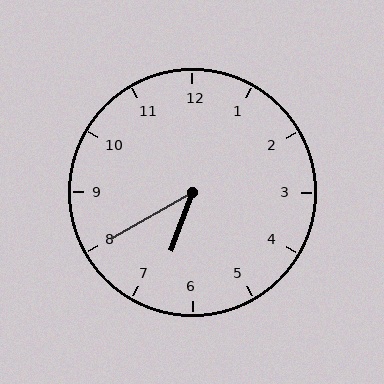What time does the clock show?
6:40.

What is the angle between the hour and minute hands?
Approximately 40 degrees.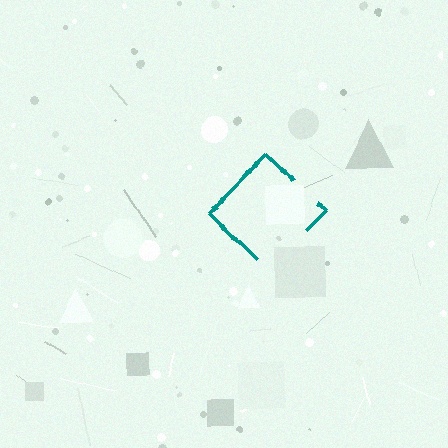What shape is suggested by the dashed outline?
The dashed outline suggests a diamond.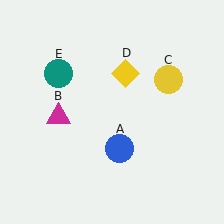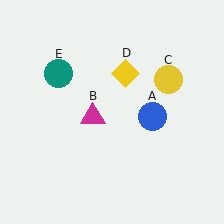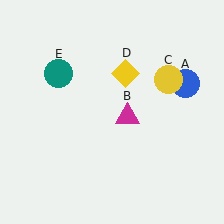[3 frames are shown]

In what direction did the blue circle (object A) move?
The blue circle (object A) moved up and to the right.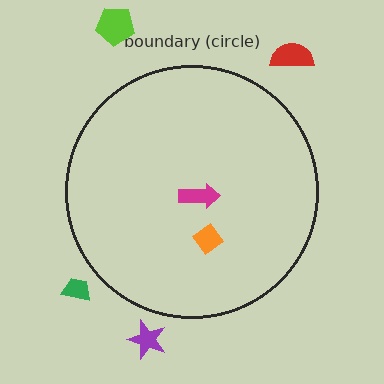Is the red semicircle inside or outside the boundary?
Outside.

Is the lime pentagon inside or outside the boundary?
Outside.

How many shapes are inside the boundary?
2 inside, 4 outside.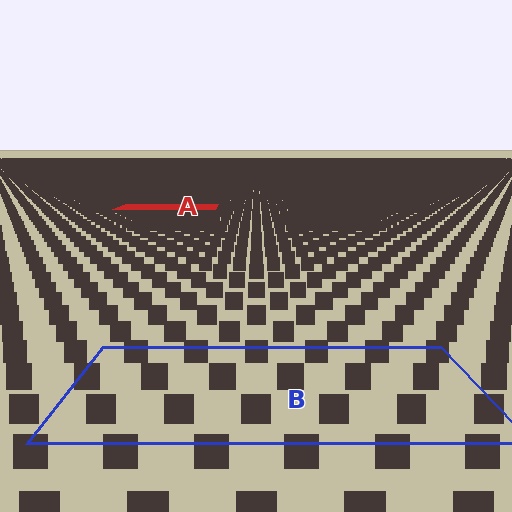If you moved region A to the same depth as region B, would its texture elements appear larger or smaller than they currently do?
They would appear larger. At a closer depth, the same texture elements are projected at a bigger on-screen size.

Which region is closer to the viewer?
Region B is closer. The texture elements there are larger and more spread out.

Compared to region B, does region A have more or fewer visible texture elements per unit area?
Region A has more texture elements per unit area — they are packed more densely because it is farther away.